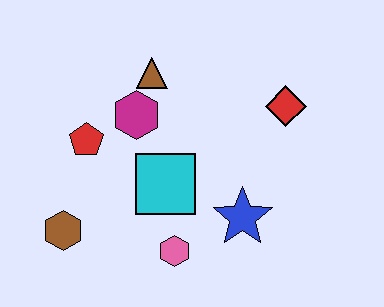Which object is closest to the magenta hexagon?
The brown triangle is closest to the magenta hexagon.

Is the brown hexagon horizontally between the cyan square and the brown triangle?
No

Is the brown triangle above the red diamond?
Yes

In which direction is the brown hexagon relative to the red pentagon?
The brown hexagon is below the red pentagon.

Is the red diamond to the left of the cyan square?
No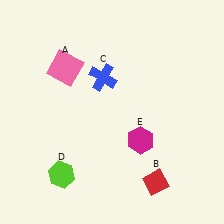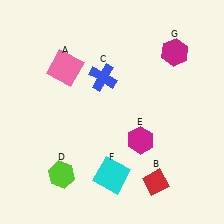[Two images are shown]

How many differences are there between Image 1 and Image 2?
There are 2 differences between the two images.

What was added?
A cyan square (F), a magenta hexagon (G) were added in Image 2.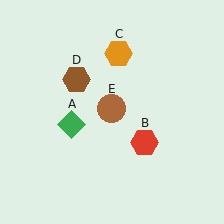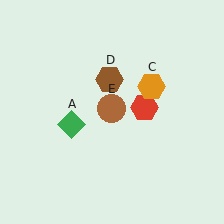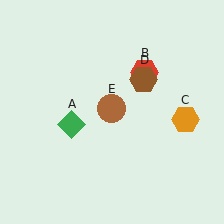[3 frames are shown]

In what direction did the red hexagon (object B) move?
The red hexagon (object B) moved up.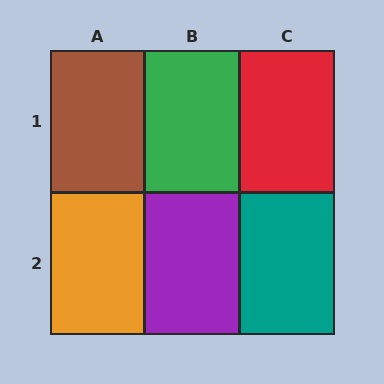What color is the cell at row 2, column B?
Purple.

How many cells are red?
1 cell is red.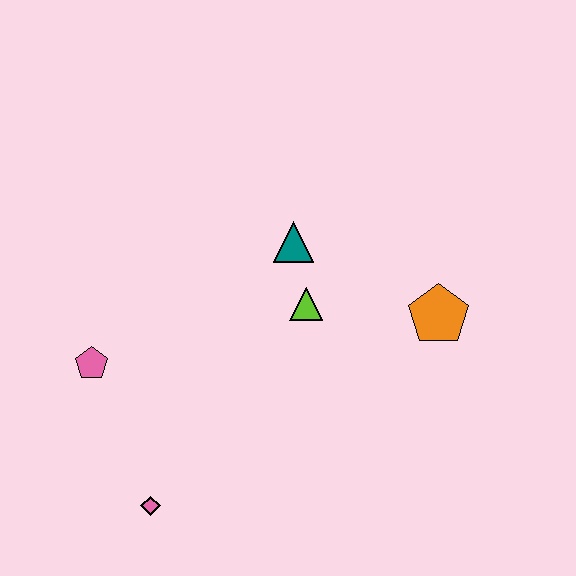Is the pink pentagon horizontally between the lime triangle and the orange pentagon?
No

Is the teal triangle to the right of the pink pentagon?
Yes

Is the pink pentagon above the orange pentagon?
No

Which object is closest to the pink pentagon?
The pink diamond is closest to the pink pentagon.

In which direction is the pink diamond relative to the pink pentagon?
The pink diamond is below the pink pentagon.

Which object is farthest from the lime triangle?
The pink diamond is farthest from the lime triangle.